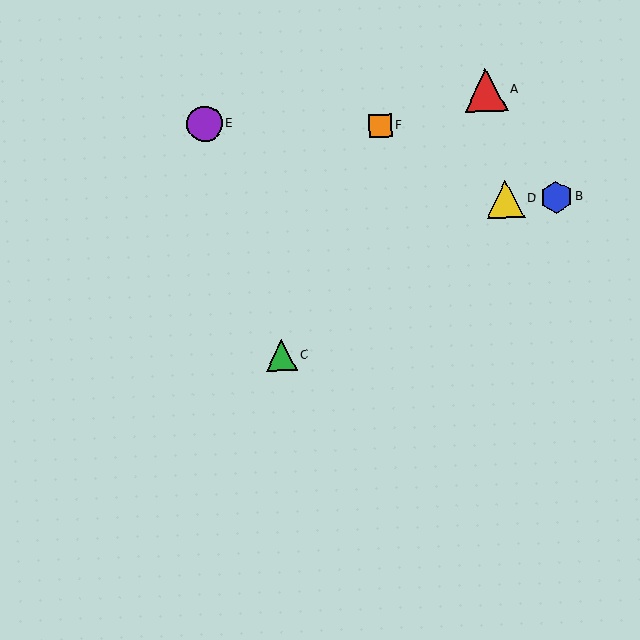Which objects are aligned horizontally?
Objects B, D are aligned horizontally.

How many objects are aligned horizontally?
2 objects (B, D) are aligned horizontally.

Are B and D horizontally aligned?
Yes, both are at y≈197.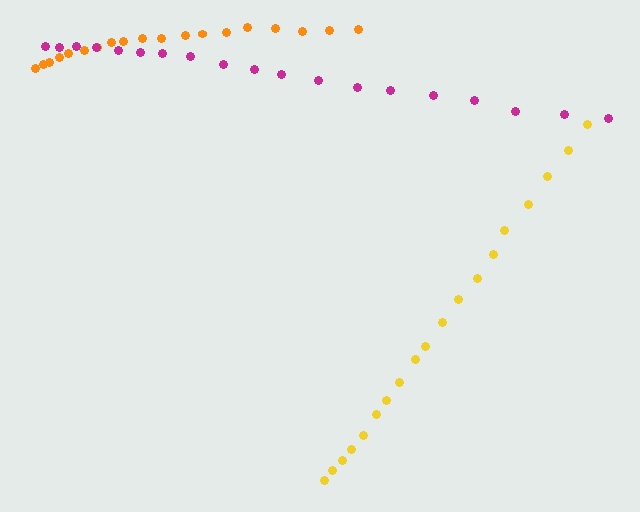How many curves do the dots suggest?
There are 3 distinct paths.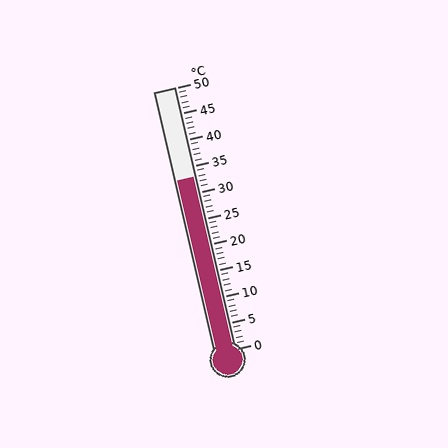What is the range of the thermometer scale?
The thermometer scale ranges from 0°C to 50°C.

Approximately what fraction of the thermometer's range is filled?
The thermometer is filled to approximately 65% of its range.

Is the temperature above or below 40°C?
The temperature is below 40°C.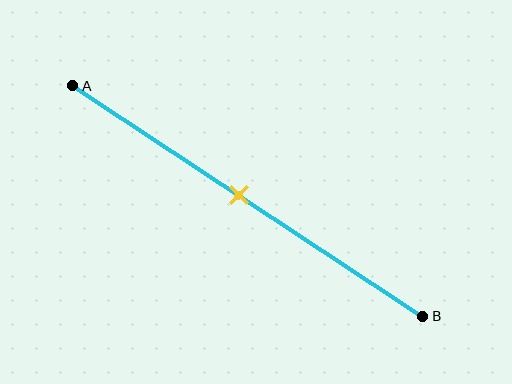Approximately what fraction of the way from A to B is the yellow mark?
The yellow mark is approximately 45% of the way from A to B.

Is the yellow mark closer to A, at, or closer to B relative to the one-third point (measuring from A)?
The yellow mark is closer to point B than the one-third point of segment AB.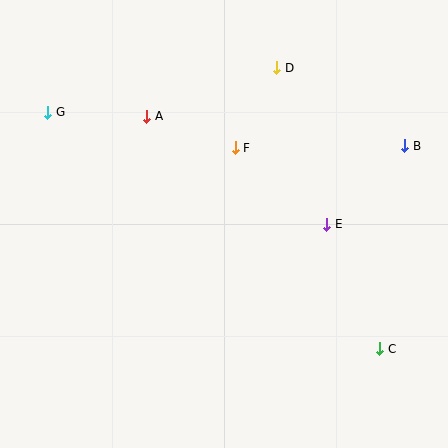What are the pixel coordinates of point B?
Point B is at (405, 146).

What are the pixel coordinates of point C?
Point C is at (380, 349).